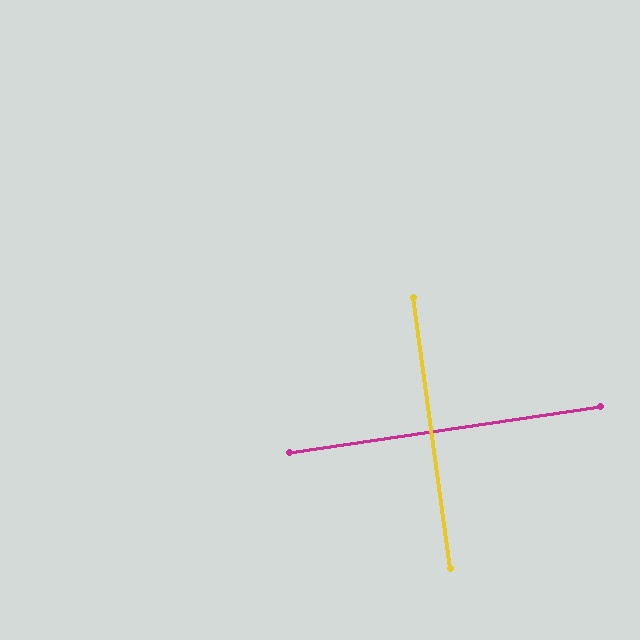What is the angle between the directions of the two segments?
Approximately 89 degrees.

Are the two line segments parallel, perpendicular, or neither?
Perpendicular — they meet at approximately 89°.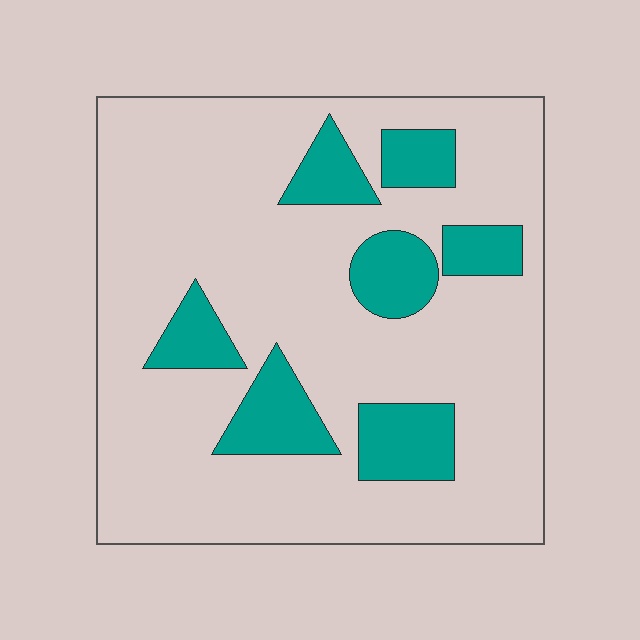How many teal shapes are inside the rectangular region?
7.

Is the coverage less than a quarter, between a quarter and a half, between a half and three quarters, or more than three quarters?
Less than a quarter.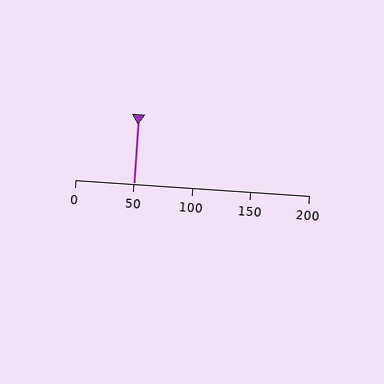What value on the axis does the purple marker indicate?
The marker indicates approximately 50.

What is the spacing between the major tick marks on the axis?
The major ticks are spaced 50 apart.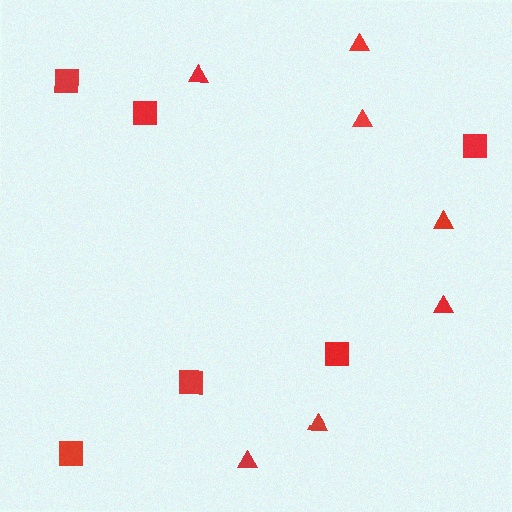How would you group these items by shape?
There are 2 groups: one group of triangles (7) and one group of squares (6).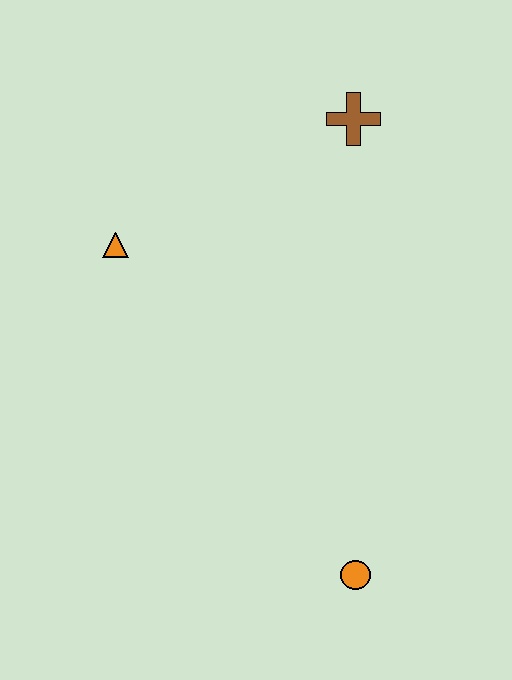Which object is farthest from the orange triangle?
The orange circle is farthest from the orange triangle.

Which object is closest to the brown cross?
The orange triangle is closest to the brown cross.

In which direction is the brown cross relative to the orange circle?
The brown cross is above the orange circle.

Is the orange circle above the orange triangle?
No